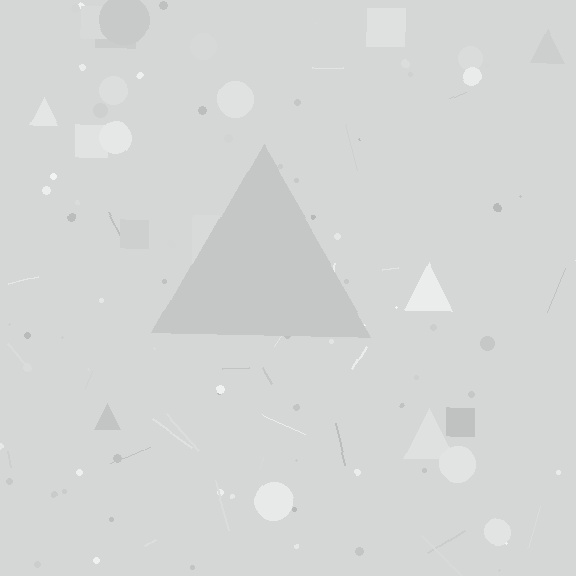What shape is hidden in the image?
A triangle is hidden in the image.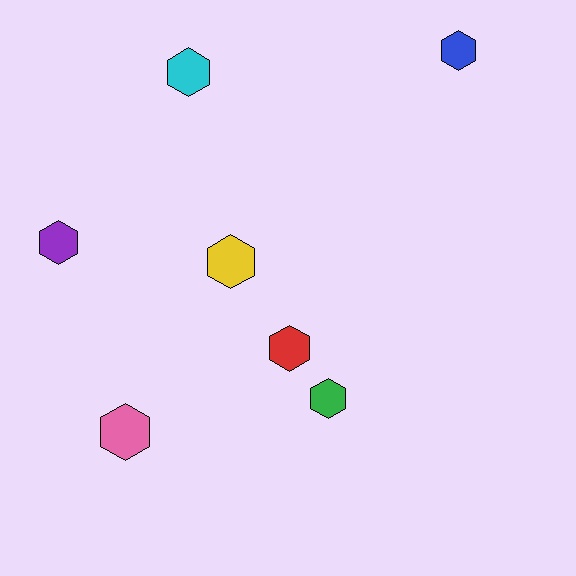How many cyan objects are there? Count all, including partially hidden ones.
There is 1 cyan object.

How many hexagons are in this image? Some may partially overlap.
There are 7 hexagons.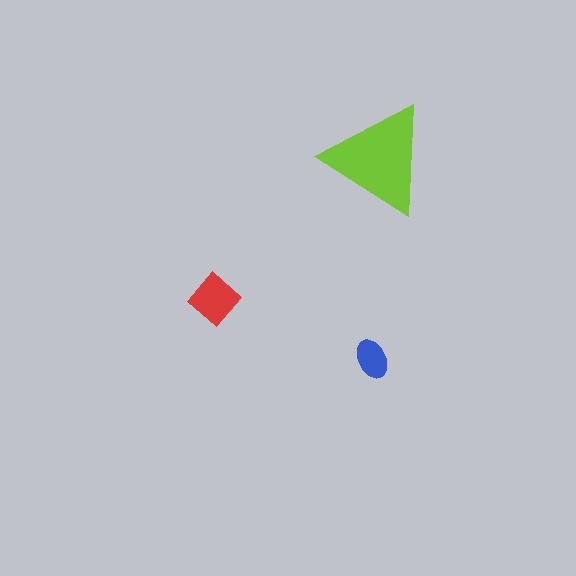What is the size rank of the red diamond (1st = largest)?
2nd.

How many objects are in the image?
There are 3 objects in the image.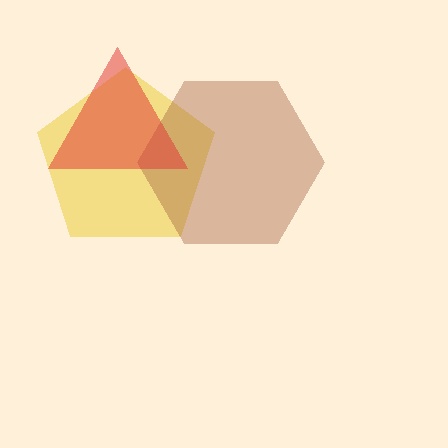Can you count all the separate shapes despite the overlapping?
Yes, there are 3 separate shapes.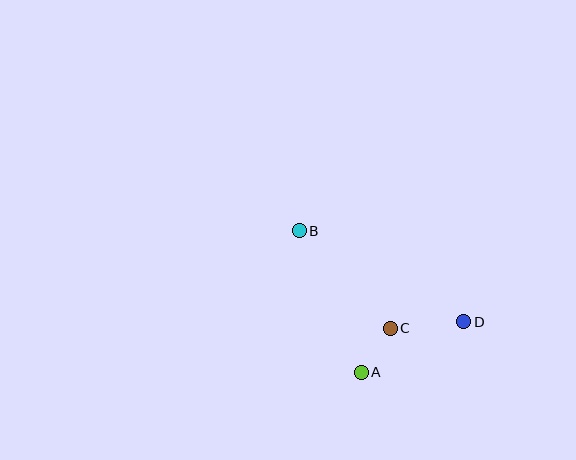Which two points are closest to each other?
Points A and C are closest to each other.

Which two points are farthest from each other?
Points B and D are farthest from each other.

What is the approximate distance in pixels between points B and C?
The distance between B and C is approximately 133 pixels.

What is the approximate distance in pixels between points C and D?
The distance between C and D is approximately 74 pixels.